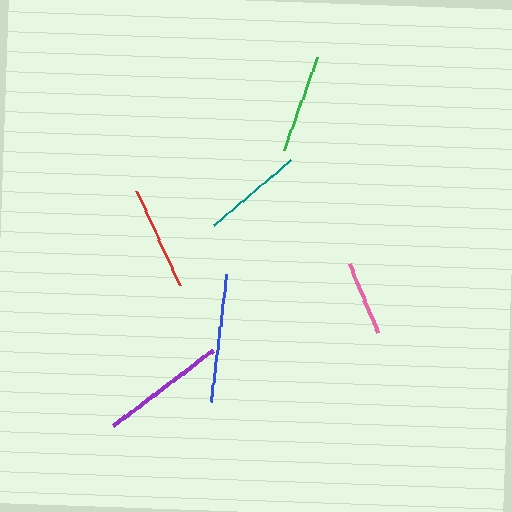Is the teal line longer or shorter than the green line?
The teal line is longer than the green line.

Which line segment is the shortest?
The pink line is the shortest at approximately 74 pixels.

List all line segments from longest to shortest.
From longest to shortest: blue, purple, red, teal, green, pink.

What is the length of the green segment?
The green segment is approximately 99 pixels long.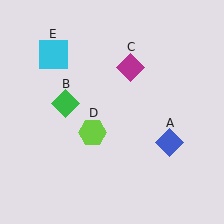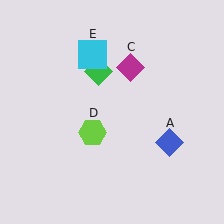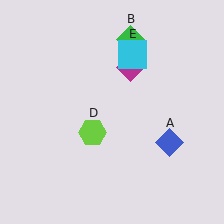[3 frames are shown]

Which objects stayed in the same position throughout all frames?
Blue diamond (object A) and magenta diamond (object C) and lime hexagon (object D) remained stationary.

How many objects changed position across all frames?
2 objects changed position: green diamond (object B), cyan square (object E).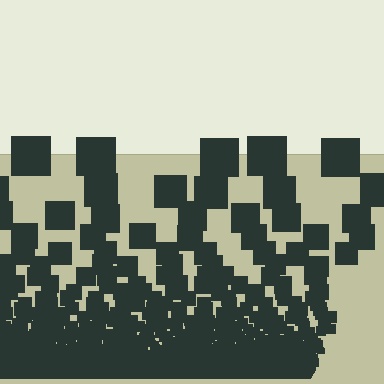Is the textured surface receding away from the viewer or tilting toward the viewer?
The surface appears to tilt toward the viewer. Texture elements get larger and sparser toward the top.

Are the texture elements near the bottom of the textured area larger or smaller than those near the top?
Smaller. The gradient is inverted — elements near the bottom are smaller and denser.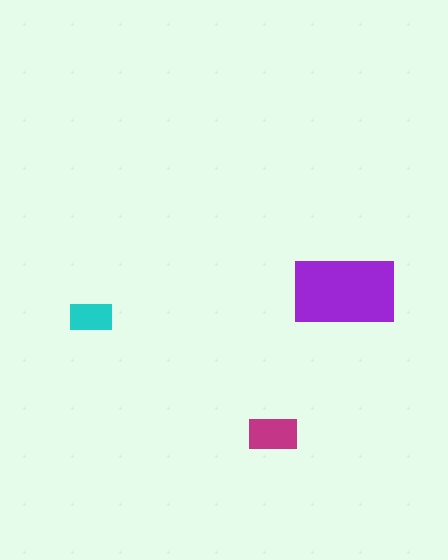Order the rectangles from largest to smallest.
the purple one, the magenta one, the cyan one.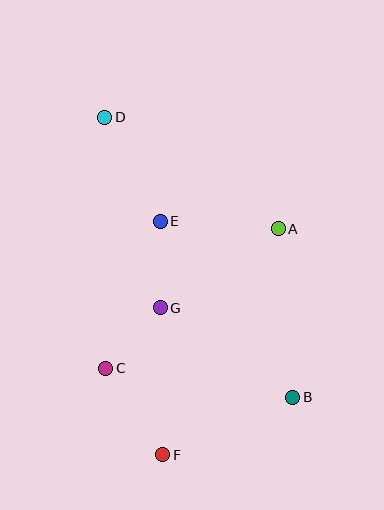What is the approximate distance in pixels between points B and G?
The distance between B and G is approximately 160 pixels.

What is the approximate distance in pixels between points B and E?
The distance between B and E is approximately 221 pixels.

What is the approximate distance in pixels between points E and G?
The distance between E and G is approximately 86 pixels.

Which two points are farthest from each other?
Points D and F are farthest from each other.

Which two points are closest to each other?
Points C and G are closest to each other.